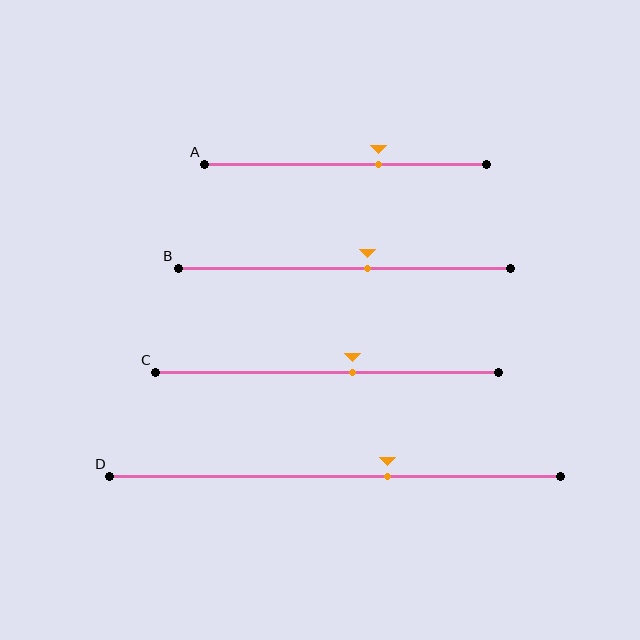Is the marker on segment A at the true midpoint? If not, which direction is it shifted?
No, the marker on segment A is shifted to the right by about 12% of the segment length.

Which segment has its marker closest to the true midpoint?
Segment B has its marker closest to the true midpoint.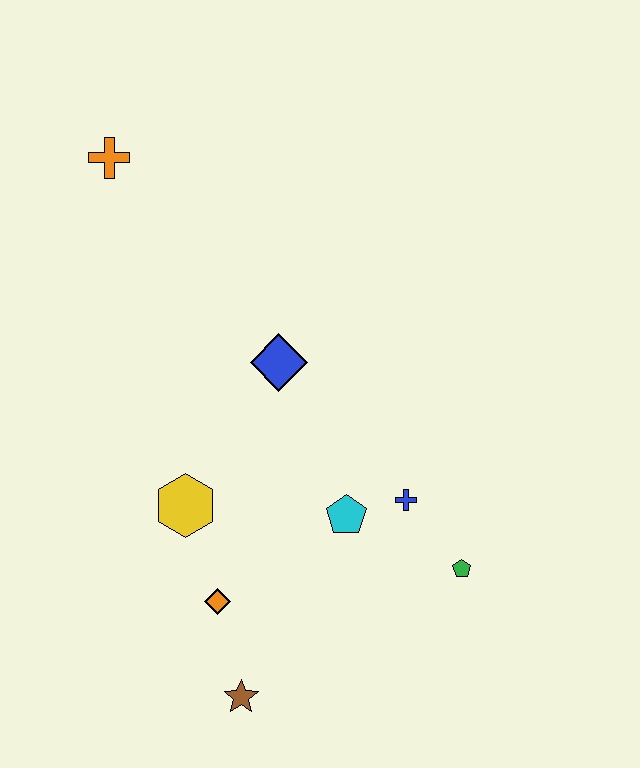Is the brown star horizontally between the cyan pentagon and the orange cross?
Yes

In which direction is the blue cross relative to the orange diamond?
The blue cross is to the right of the orange diamond.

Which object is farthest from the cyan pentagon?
The orange cross is farthest from the cyan pentagon.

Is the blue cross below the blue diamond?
Yes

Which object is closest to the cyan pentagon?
The blue cross is closest to the cyan pentagon.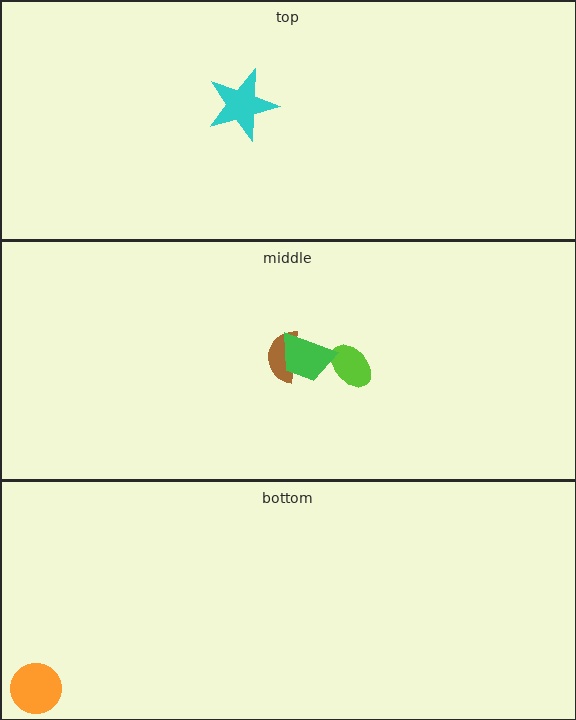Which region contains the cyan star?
The top region.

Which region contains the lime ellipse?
The middle region.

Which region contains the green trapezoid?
The middle region.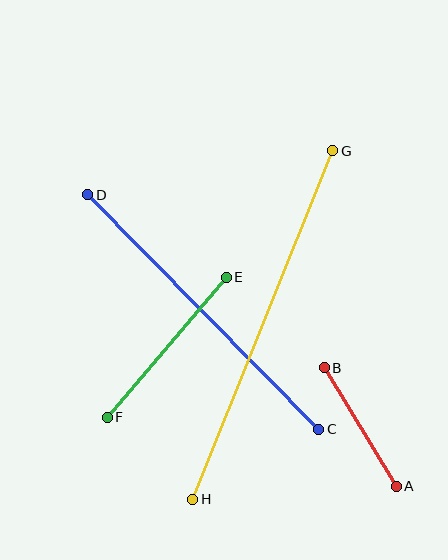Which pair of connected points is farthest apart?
Points G and H are farthest apart.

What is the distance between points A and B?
The distance is approximately 139 pixels.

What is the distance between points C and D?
The distance is approximately 329 pixels.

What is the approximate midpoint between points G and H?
The midpoint is at approximately (263, 325) pixels.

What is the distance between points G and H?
The distance is approximately 376 pixels.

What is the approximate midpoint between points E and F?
The midpoint is at approximately (167, 347) pixels.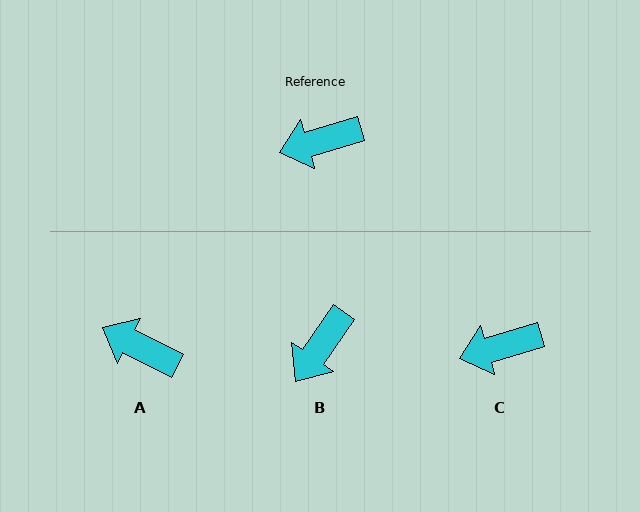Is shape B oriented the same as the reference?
No, it is off by about 38 degrees.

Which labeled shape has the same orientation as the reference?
C.